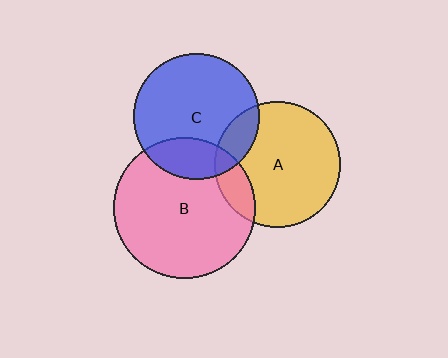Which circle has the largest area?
Circle B (pink).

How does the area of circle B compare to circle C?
Approximately 1.3 times.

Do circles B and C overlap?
Yes.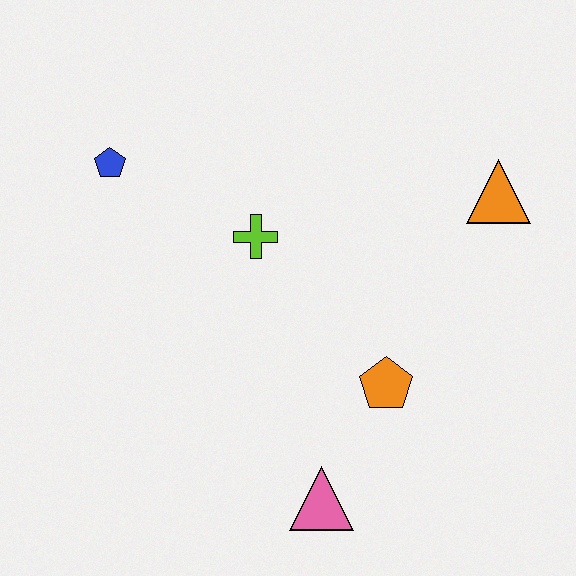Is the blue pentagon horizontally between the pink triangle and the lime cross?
No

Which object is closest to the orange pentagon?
The pink triangle is closest to the orange pentagon.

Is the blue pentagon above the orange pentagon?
Yes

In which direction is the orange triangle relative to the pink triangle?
The orange triangle is above the pink triangle.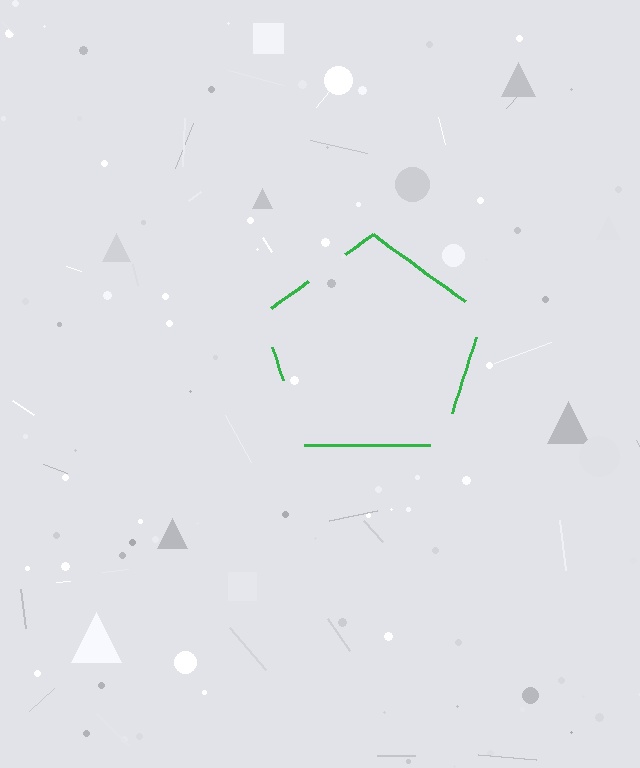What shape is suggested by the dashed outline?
The dashed outline suggests a pentagon.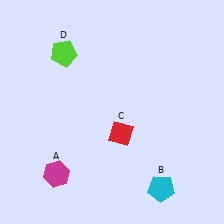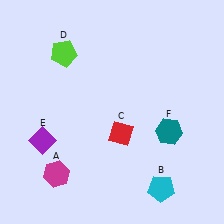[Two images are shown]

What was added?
A purple diamond (E), a teal hexagon (F) were added in Image 2.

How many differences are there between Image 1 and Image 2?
There are 2 differences between the two images.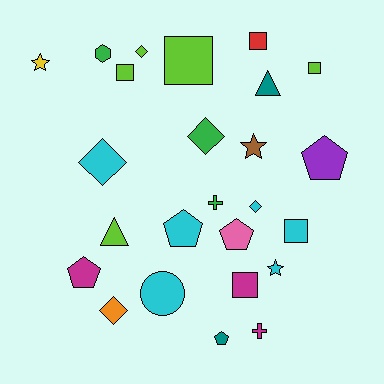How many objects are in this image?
There are 25 objects.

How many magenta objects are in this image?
There are 3 magenta objects.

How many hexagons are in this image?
There is 1 hexagon.